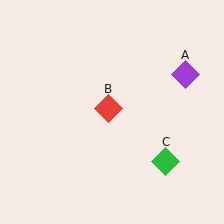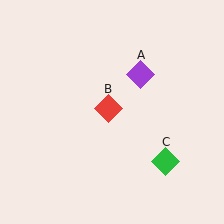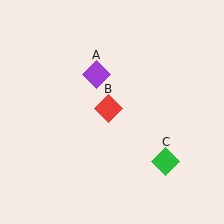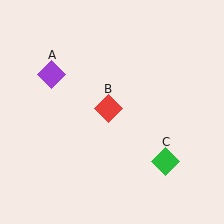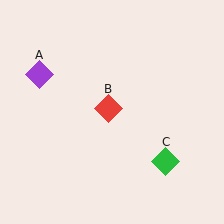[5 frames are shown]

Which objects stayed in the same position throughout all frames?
Red diamond (object B) and green diamond (object C) remained stationary.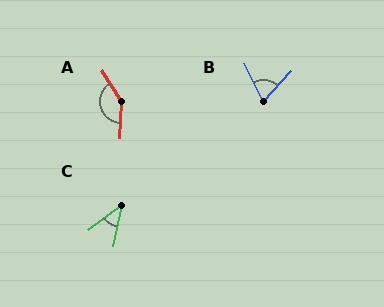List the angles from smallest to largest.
C (42°), B (69°), A (146°).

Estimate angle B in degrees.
Approximately 69 degrees.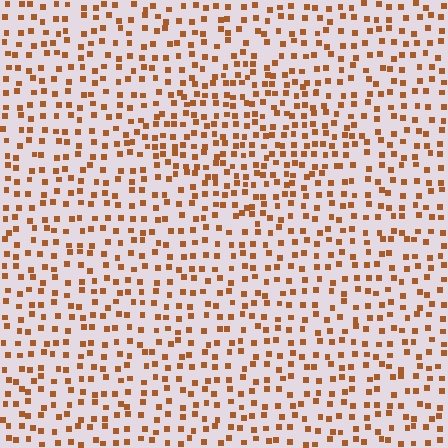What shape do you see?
I see a diamond.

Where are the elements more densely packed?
The elements are more densely packed inside the diamond boundary.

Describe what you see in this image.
The image contains small brown elements arranged at two different densities. A diamond-shaped region is visible where the elements are more densely packed than the surrounding area.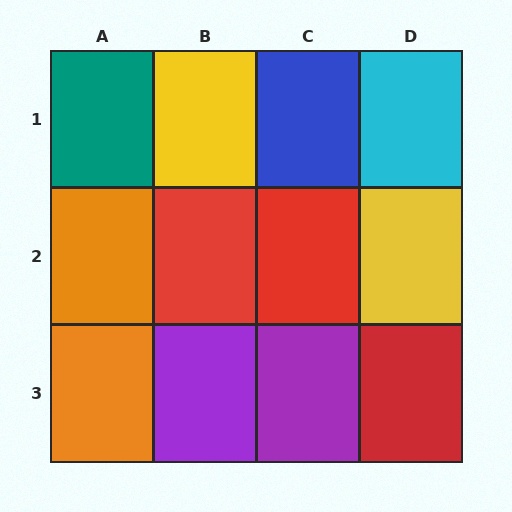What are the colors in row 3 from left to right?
Orange, purple, purple, red.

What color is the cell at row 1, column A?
Teal.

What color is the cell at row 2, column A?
Orange.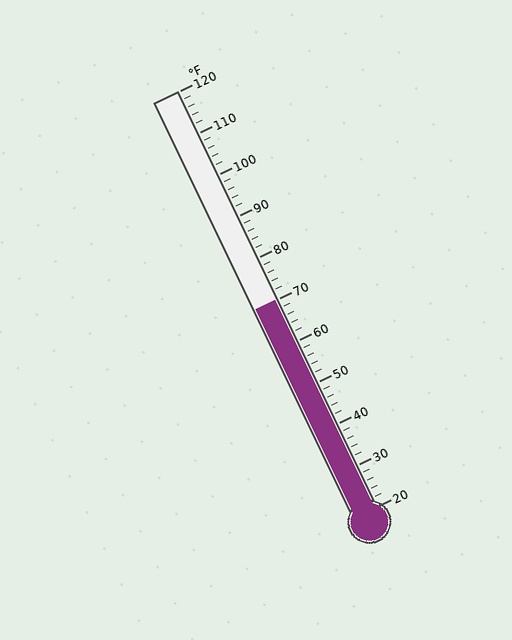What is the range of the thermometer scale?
The thermometer scale ranges from 20°F to 120°F.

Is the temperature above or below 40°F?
The temperature is above 40°F.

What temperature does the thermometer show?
The thermometer shows approximately 70°F.